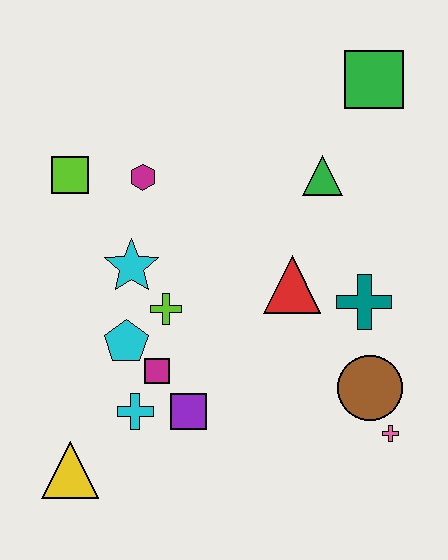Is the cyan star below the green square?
Yes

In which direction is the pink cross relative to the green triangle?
The pink cross is below the green triangle.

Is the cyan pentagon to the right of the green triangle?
No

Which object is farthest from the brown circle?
The lime square is farthest from the brown circle.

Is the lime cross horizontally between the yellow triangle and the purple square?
Yes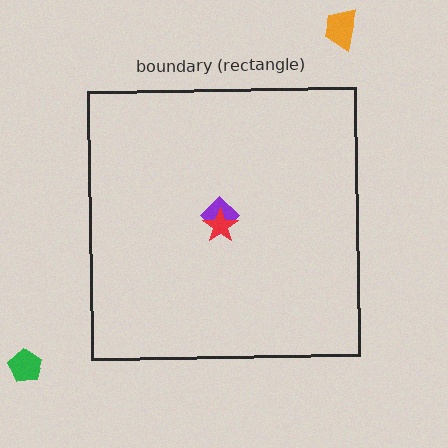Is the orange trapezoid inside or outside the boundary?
Outside.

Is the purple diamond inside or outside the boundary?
Inside.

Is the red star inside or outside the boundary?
Inside.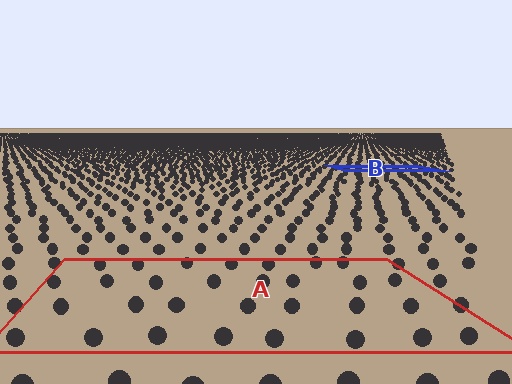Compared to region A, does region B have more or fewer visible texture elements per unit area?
Region B has more texture elements per unit area — they are packed more densely because it is farther away.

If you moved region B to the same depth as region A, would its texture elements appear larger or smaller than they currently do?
They would appear larger. At a closer depth, the same texture elements are projected at a bigger on-screen size.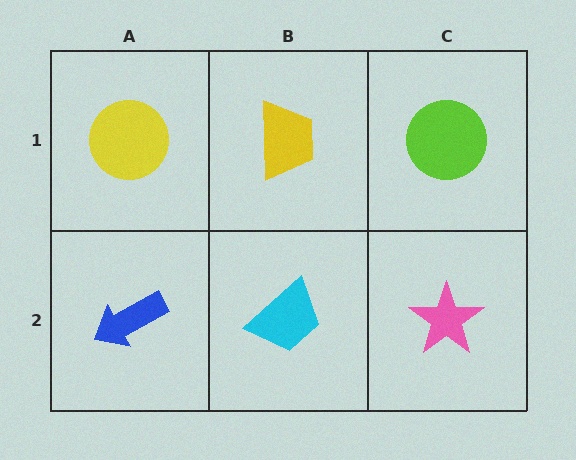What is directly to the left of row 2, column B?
A blue arrow.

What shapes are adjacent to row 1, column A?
A blue arrow (row 2, column A), a yellow trapezoid (row 1, column B).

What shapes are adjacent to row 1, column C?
A pink star (row 2, column C), a yellow trapezoid (row 1, column B).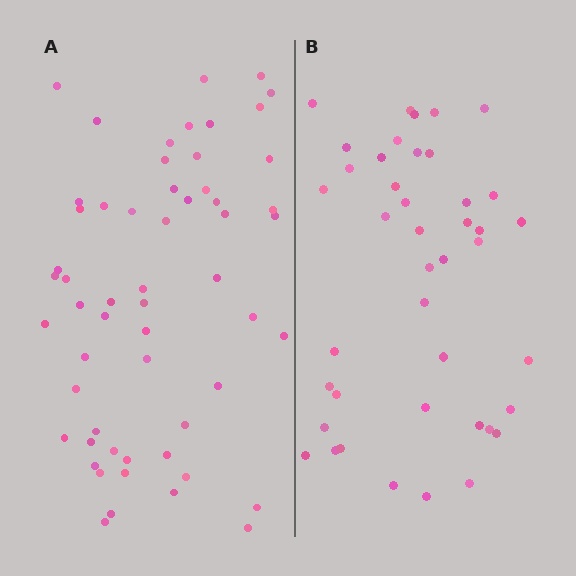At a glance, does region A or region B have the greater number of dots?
Region A (the left region) has more dots.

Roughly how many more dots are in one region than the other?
Region A has approximately 15 more dots than region B.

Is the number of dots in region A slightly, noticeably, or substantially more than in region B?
Region A has noticeably more, but not dramatically so. The ratio is roughly 1.4 to 1.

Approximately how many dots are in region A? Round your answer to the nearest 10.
About 60 dots. (The exact count is 57, which rounds to 60.)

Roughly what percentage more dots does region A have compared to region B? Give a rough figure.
About 35% more.